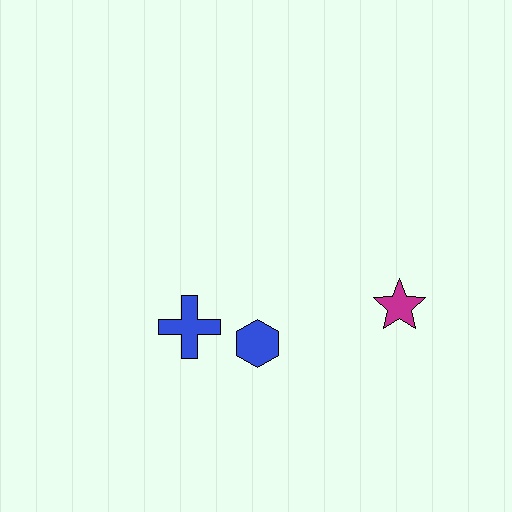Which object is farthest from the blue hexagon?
The magenta star is farthest from the blue hexagon.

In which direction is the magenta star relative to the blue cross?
The magenta star is to the right of the blue cross.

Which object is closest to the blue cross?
The blue hexagon is closest to the blue cross.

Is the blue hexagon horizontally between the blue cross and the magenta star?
Yes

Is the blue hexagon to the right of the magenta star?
No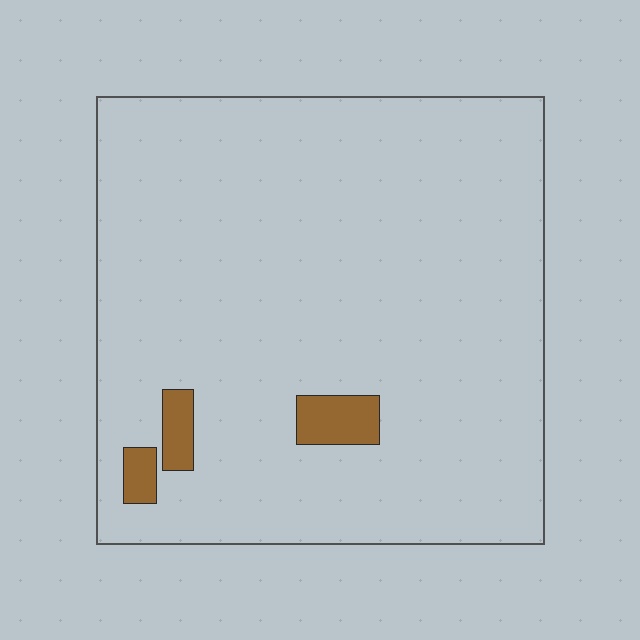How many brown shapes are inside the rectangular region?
3.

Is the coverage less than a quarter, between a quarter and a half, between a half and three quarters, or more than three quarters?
Less than a quarter.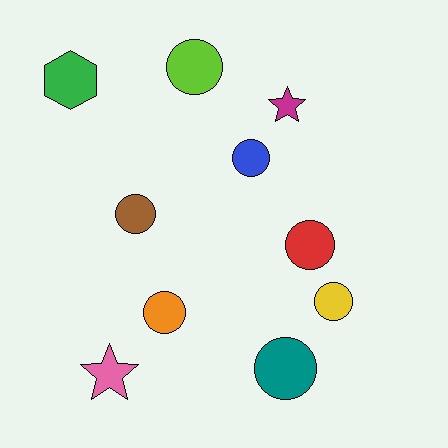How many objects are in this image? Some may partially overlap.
There are 10 objects.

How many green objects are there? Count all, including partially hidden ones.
There is 1 green object.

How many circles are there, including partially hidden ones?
There are 7 circles.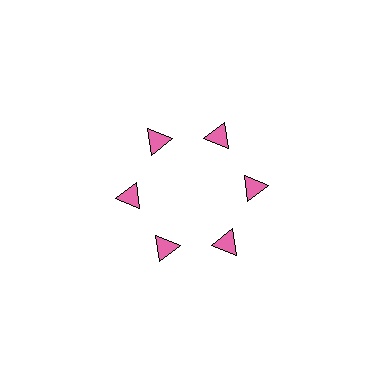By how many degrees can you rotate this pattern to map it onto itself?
The pattern maps onto itself every 60 degrees of rotation.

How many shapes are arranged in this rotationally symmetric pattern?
There are 6 shapes, arranged in 6 groups of 1.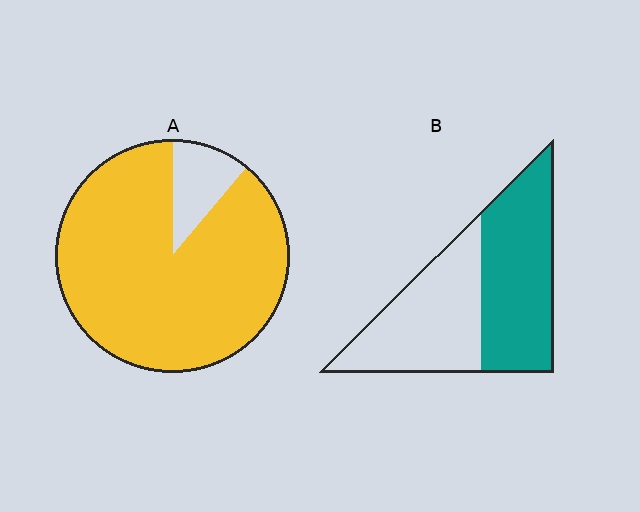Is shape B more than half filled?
Roughly half.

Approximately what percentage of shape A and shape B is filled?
A is approximately 90% and B is approximately 50%.